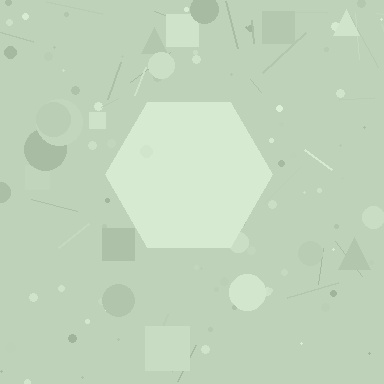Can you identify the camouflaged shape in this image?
The camouflaged shape is a hexagon.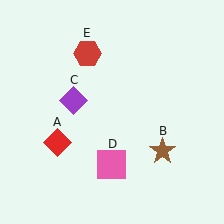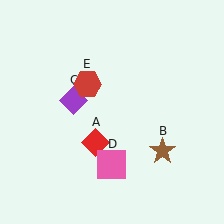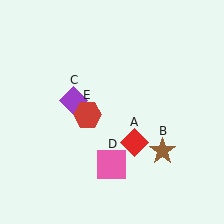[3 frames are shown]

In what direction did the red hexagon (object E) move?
The red hexagon (object E) moved down.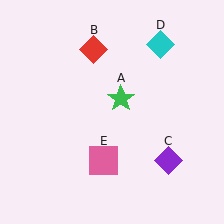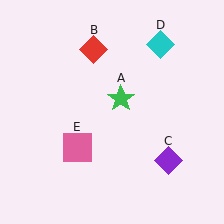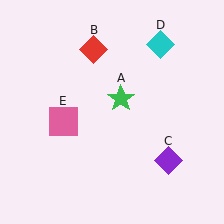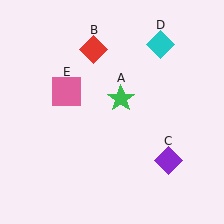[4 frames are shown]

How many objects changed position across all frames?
1 object changed position: pink square (object E).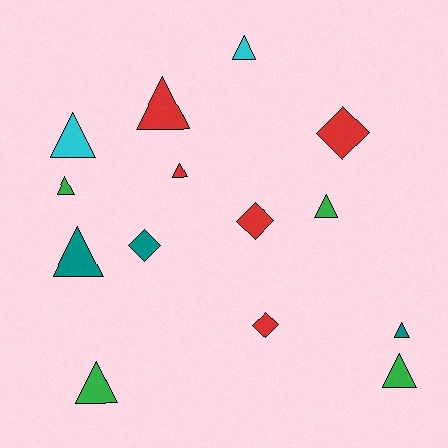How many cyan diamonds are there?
There are no cyan diamonds.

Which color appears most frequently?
Red, with 5 objects.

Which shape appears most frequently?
Triangle, with 10 objects.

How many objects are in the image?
There are 14 objects.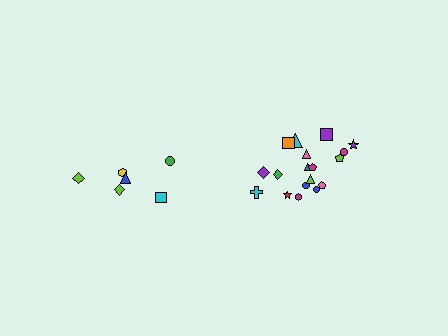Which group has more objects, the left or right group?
The right group.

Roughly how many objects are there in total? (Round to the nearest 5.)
Roughly 25 objects in total.